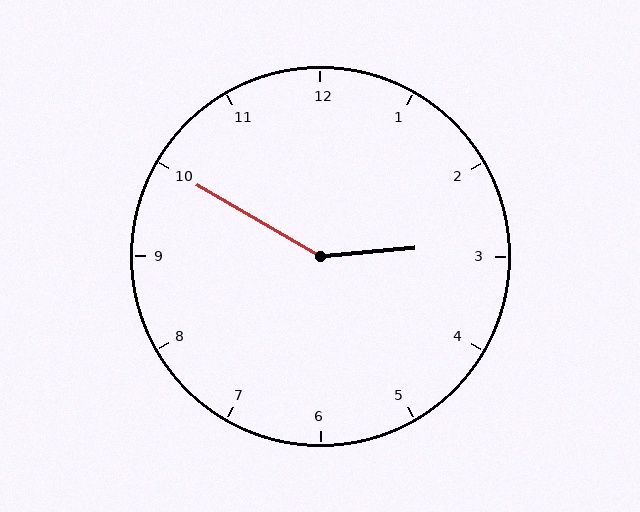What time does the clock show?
2:50.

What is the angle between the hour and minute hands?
Approximately 145 degrees.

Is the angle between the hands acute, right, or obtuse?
It is obtuse.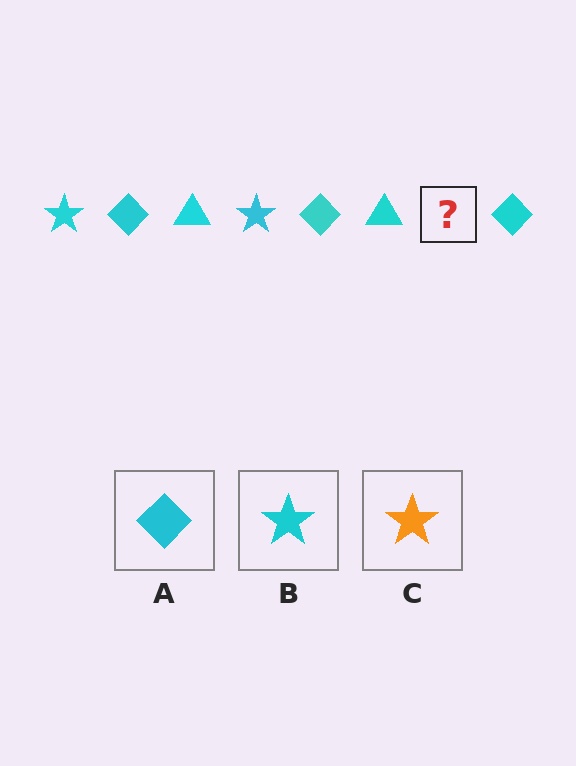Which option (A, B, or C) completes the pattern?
B.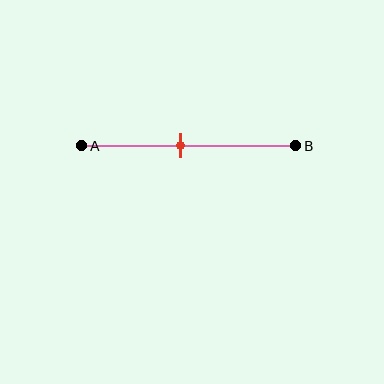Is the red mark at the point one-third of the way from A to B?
No, the mark is at about 45% from A, not at the 33% one-third point.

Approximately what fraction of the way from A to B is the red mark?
The red mark is approximately 45% of the way from A to B.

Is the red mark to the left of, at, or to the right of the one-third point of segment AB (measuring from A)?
The red mark is to the right of the one-third point of segment AB.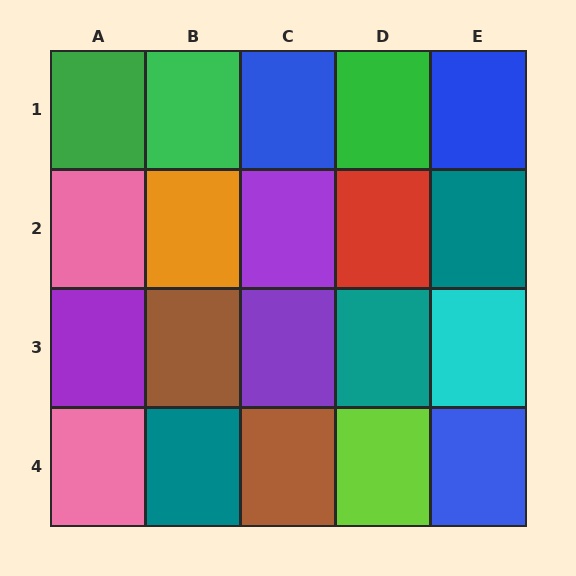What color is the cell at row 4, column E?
Blue.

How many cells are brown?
2 cells are brown.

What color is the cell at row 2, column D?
Red.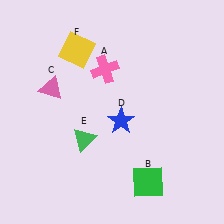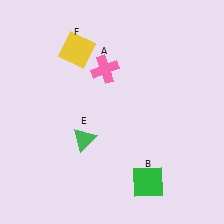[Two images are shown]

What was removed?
The blue star (D), the pink triangle (C) were removed in Image 2.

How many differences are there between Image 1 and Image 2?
There are 2 differences between the two images.